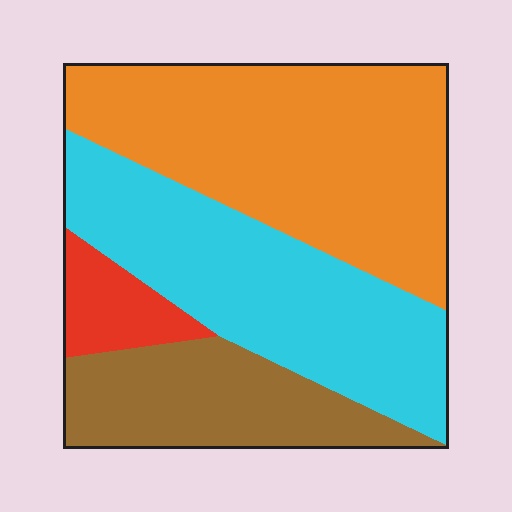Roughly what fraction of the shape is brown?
Brown takes up less than a quarter of the shape.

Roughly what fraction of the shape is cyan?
Cyan covers 33% of the shape.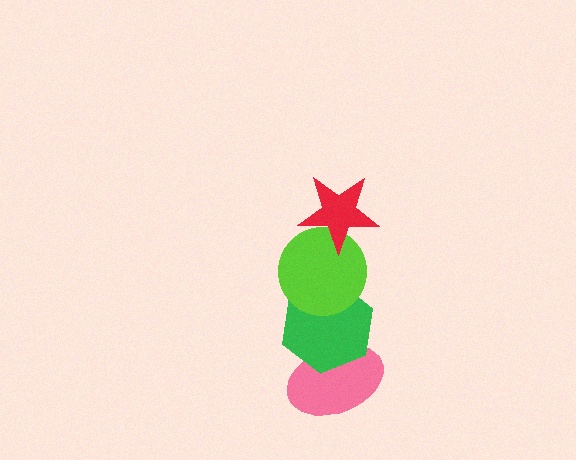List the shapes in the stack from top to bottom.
From top to bottom: the red star, the lime circle, the green hexagon, the pink ellipse.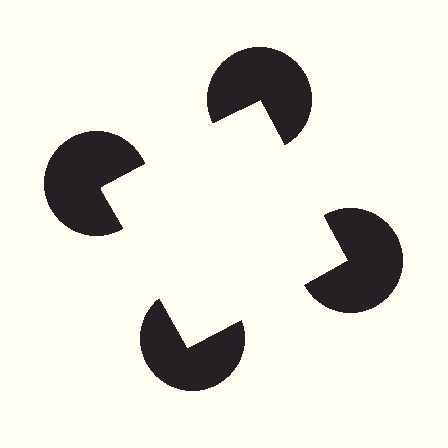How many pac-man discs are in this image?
There are 4 — one at each vertex of the illusory square.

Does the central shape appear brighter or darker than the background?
It typically appears slightly brighter than the background, even though no actual brightness change is drawn.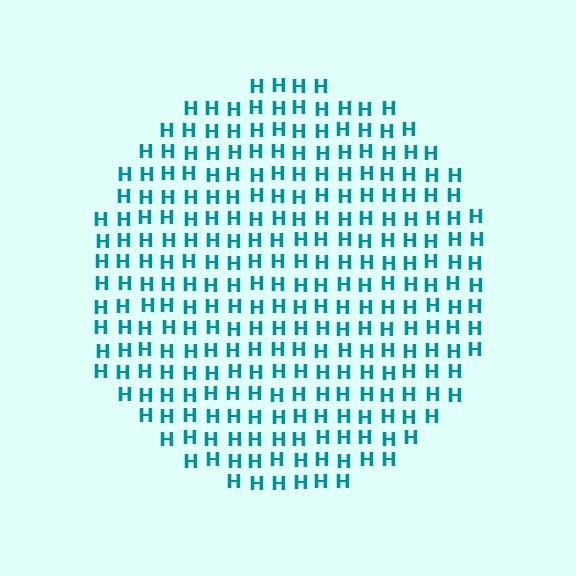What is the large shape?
The large shape is a circle.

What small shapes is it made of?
It is made of small letter H's.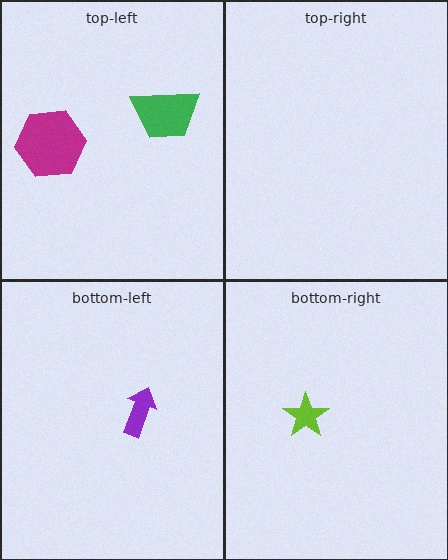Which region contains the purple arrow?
The bottom-left region.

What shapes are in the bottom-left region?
The purple arrow.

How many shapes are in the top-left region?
2.